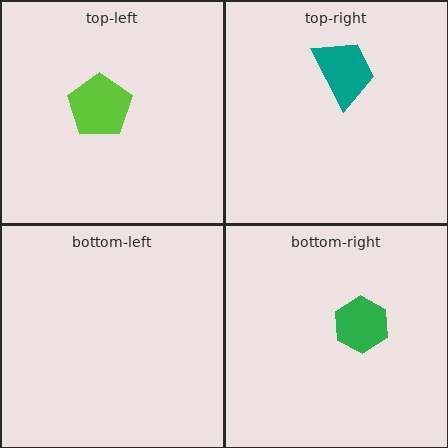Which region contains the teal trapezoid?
The top-right region.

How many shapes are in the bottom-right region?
1.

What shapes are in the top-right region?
The teal trapezoid.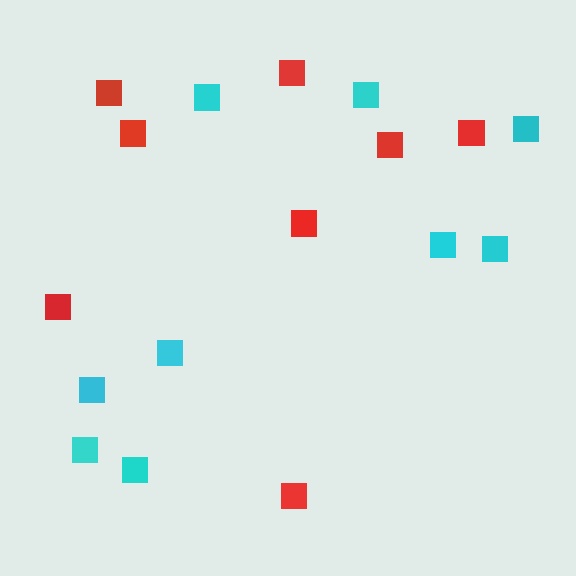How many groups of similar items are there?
There are 2 groups: one group of red squares (8) and one group of cyan squares (9).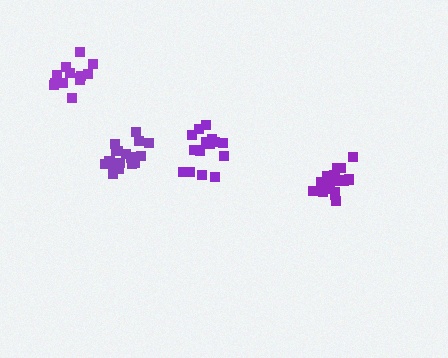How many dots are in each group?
Group 1: 17 dots, Group 2: 13 dots, Group 3: 17 dots, Group 4: 16 dots (63 total).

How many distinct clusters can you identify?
There are 4 distinct clusters.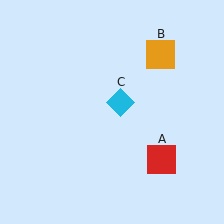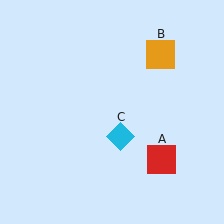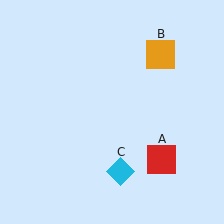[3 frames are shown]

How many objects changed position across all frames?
1 object changed position: cyan diamond (object C).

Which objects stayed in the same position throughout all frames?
Red square (object A) and orange square (object B) remained stationary.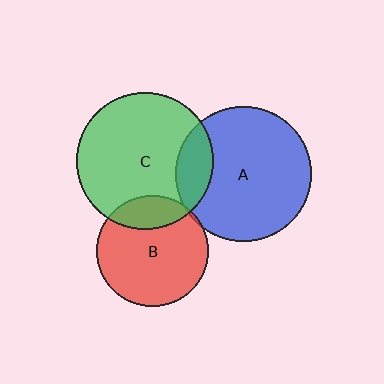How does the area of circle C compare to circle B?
Approximately 1.5 times.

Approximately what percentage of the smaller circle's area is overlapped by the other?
Approximately 5%.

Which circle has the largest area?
Circle C (green).